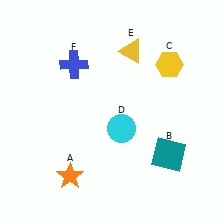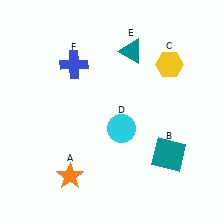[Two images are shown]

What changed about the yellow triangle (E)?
In Image 1, E is yellow. In Image 2, it changed to teal.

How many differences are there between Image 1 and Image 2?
There is 1 difference between the two images.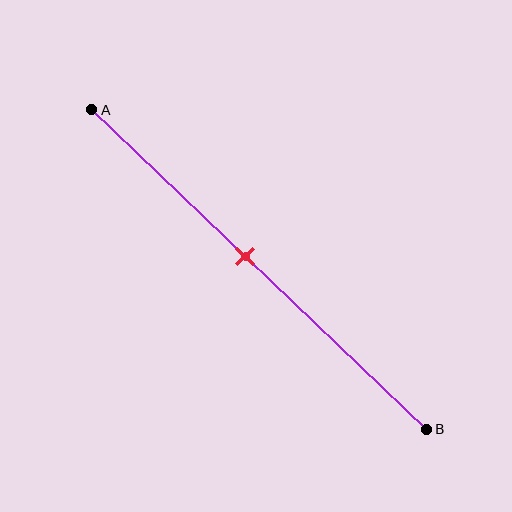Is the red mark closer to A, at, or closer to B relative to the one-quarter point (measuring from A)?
The red mark is closer to point B than the one-quarter point of segment AB.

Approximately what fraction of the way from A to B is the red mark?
The red mark is approximately 45% of the way from A to B.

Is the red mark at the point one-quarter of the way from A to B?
No, the mark is at about 45% from A, not at the 25% one-quarter point.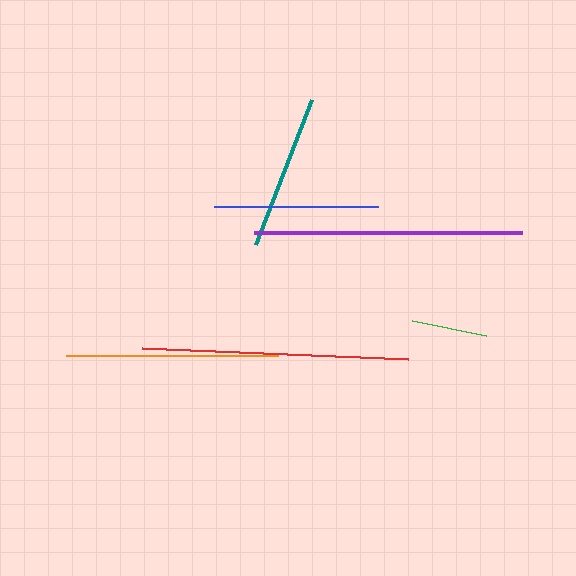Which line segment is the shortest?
The green line is the shortest at approximately 76 pixels.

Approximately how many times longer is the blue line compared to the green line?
The blue line is approximately 2.2 times the length of the green line.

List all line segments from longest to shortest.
From longest to shortest: purple, red, orange, blue, teal, green.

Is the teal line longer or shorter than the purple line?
The purple line is longer than the teal line.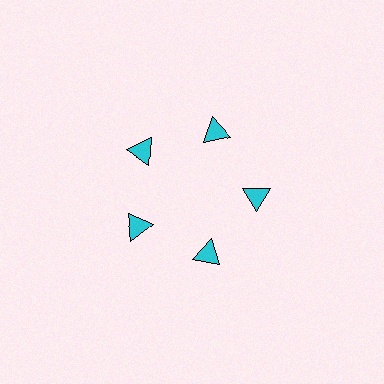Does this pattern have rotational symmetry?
Yes, this pattern has 5-fold rotational symmetry. It looks the same after rotating 72 degrees around the center.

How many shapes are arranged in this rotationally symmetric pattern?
There are 5 shapes, arranged in 5 groups of 1.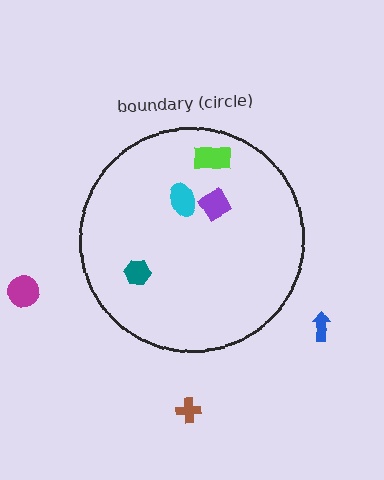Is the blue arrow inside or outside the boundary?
Outside.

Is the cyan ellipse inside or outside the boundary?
Inside.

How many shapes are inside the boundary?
4 inside, 3 outside.